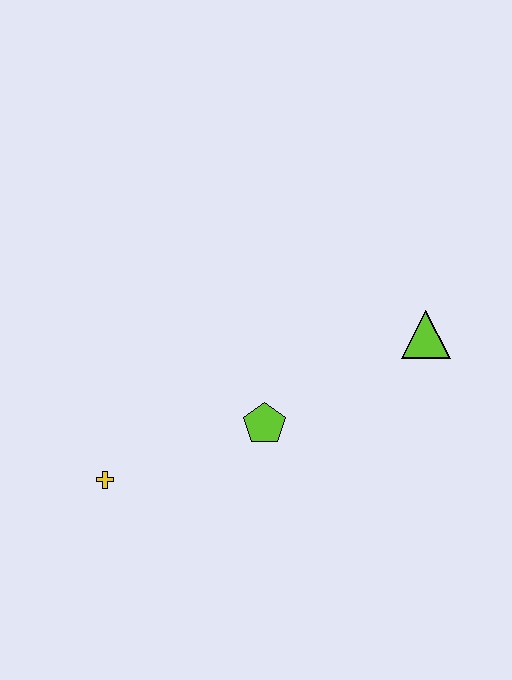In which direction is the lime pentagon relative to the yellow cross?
The lime pentagon is to the right of the yellow cross.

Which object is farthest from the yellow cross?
The lime triangle is farthest from the yellow cross.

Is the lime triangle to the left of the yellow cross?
No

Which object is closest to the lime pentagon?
The yellow cross is closest to the lime pentagon.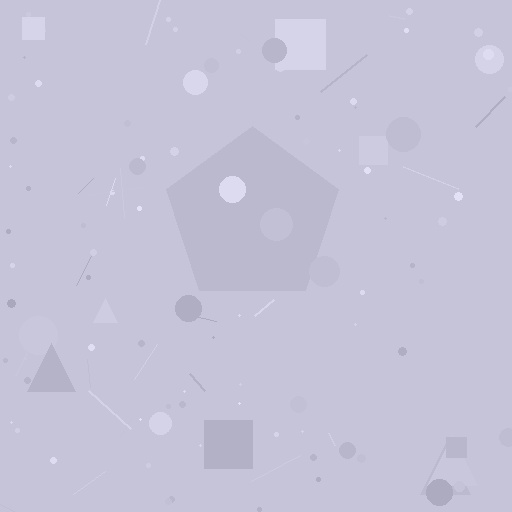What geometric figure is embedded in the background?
A pentagon is embedded in the background.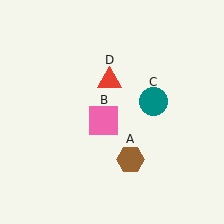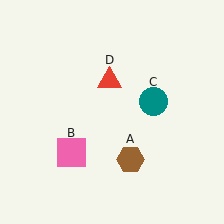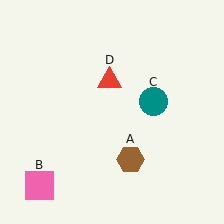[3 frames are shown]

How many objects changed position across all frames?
1 object changed position: pink square (object B).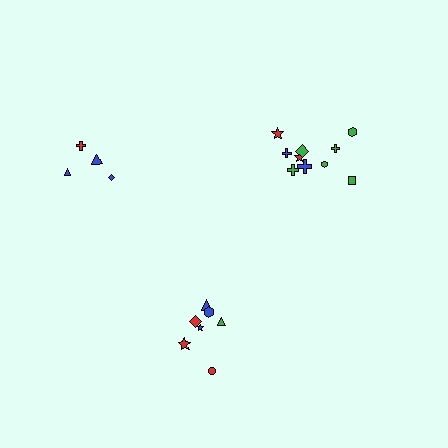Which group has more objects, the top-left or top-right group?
The top-right group.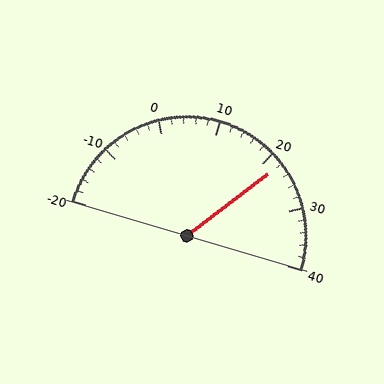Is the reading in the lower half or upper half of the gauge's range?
The reading is in the upper half of the range (-20 to 40).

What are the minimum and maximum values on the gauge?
The gauge ranges from -20 to 40.